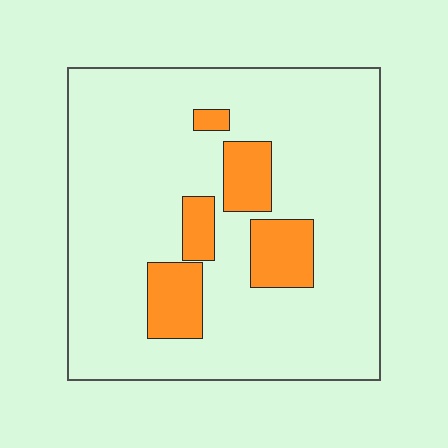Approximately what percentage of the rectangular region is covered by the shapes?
Approximately 15%.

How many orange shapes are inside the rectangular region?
5.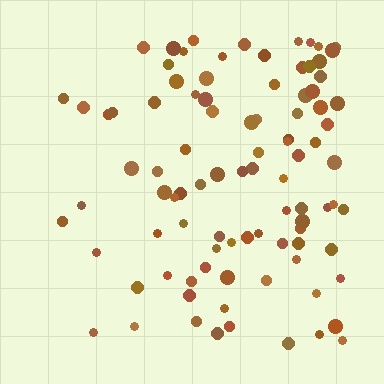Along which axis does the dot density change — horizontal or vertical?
Horizontal.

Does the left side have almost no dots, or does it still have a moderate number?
Still a moderate number, just noticeably fewer than the right.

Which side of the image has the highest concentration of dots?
The right.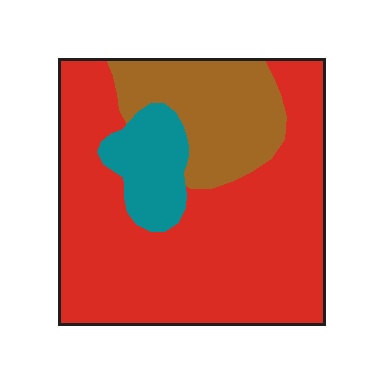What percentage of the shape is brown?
Brown covers around 20% of the shape.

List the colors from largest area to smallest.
From largest to smallest: red, brown, teal.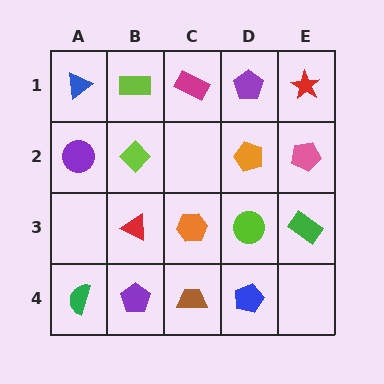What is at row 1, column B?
A lime rectangle.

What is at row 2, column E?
A pink pentagon.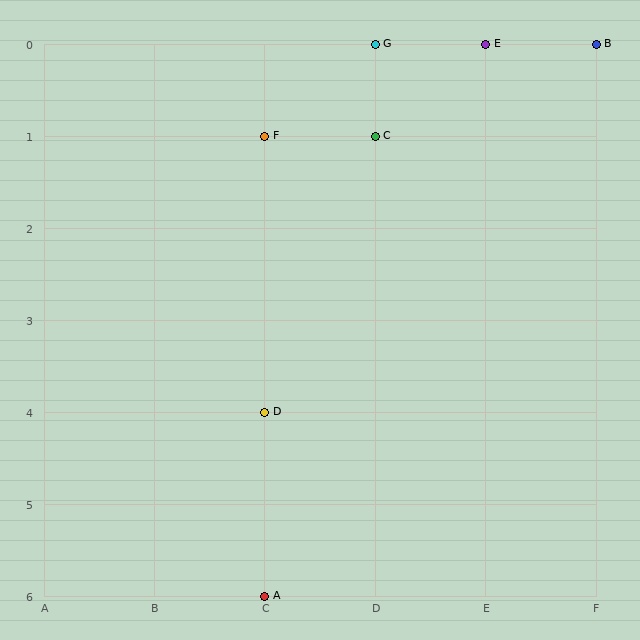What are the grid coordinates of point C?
Point C is at grid coordinates (D, 1).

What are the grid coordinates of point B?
Point B is at grid coordinates (F, 0).